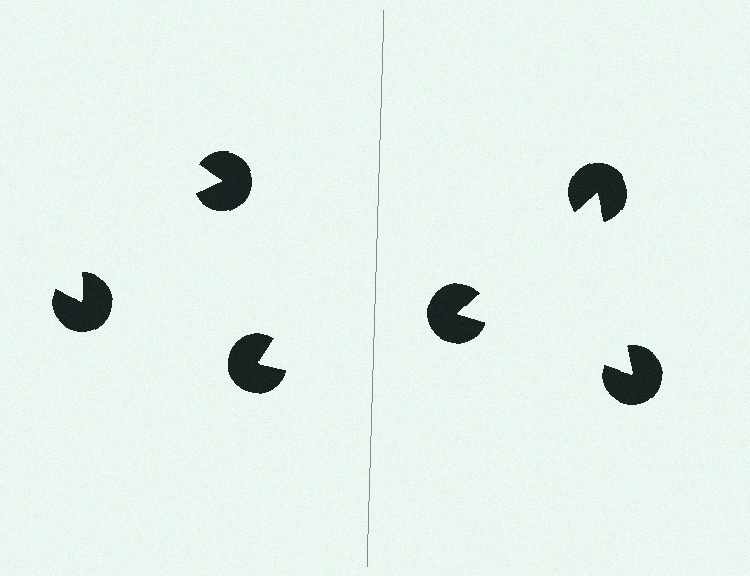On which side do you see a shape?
An illusory triangle appears on the right side. On the left side the wedge cuts are rotated, so no coherent shape forms.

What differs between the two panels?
The pac-man discs are positioned identically on both sides; only the wedge orientations differ. On the right they align to a triangle; on the left they are misaligned.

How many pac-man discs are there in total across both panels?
6 — 3 on each side.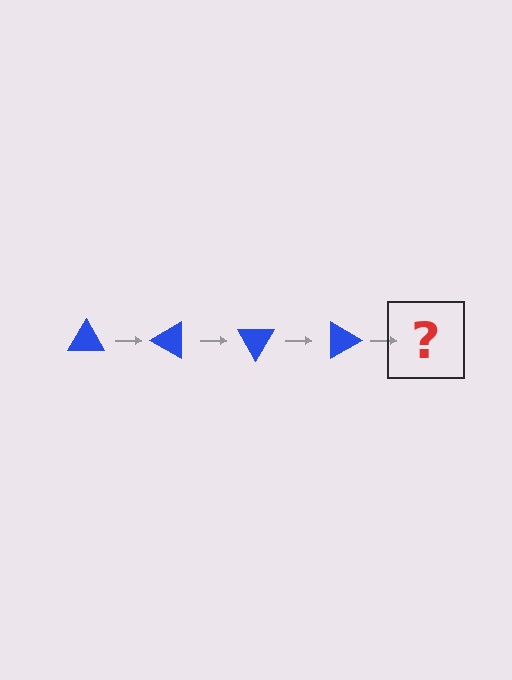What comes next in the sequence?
The next element should be a blue triangle rotated 120 degrees.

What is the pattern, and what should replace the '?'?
The pattern is that the triangle rotates 30 degrees each step. The '?' should be a blue triangle rotated 120 degrees.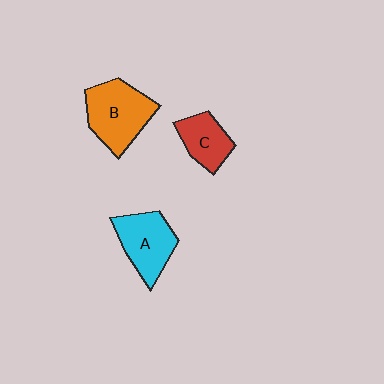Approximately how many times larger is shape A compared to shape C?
Approximately 1.4 times.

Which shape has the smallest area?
Shape C (red).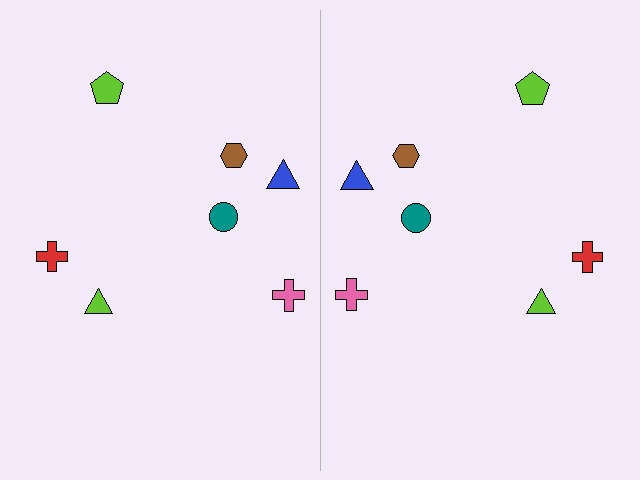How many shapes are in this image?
There are 14 shapes in this image.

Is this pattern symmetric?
Yes, this pattern has bilateral (reflection) symmetry.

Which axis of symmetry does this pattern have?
The pattern has a vertical axis of symmetry running through the center of the image.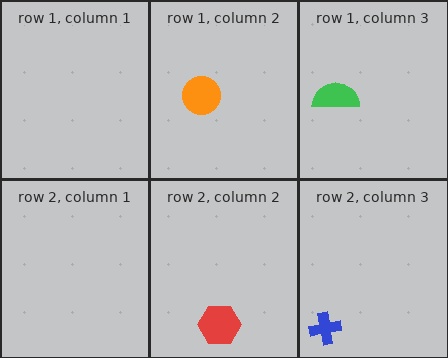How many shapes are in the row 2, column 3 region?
1.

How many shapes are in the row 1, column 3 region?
1.